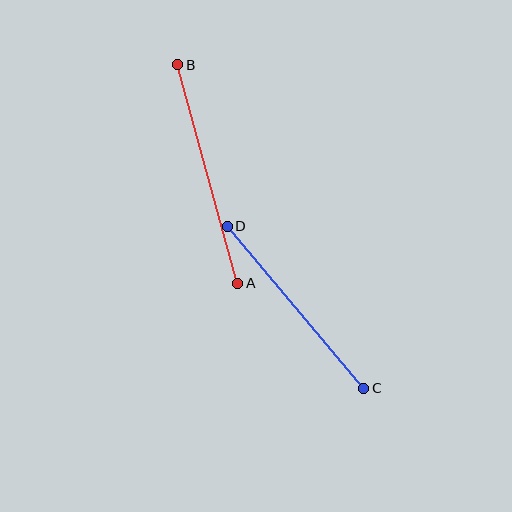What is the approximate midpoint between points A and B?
The midpoint is at approximately (208, 174) pixels.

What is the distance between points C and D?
The distance is approximately 212 pixels.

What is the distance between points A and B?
The distance is approximately 226 pixels.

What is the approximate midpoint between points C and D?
The midpoint is at approximately (295, 307) pixels.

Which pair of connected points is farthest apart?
Points A and B are farthest apart.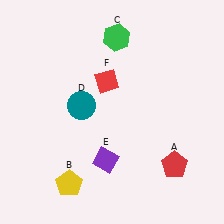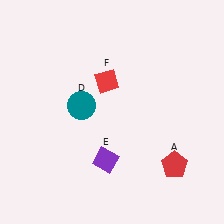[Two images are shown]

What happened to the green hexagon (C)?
The green hexagon (C) was removed in Image 2. It was in the top-right area of Image 1.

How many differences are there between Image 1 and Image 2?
There are 2 differences between the two images.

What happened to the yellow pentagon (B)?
The yellow pentagon (B) was removed in Image 2. It was in the bottom-left area of Image 1.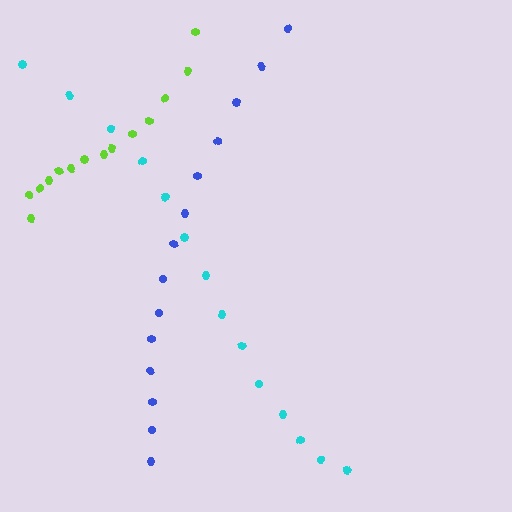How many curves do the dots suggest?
There are 3 distinct paths.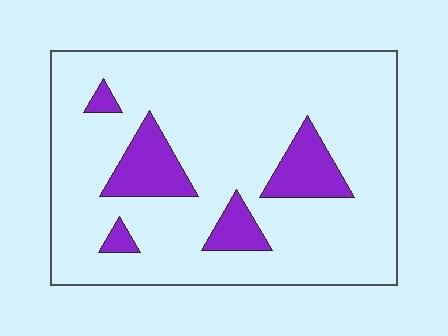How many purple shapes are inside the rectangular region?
5.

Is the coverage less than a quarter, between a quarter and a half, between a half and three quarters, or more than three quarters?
Less than a quarter.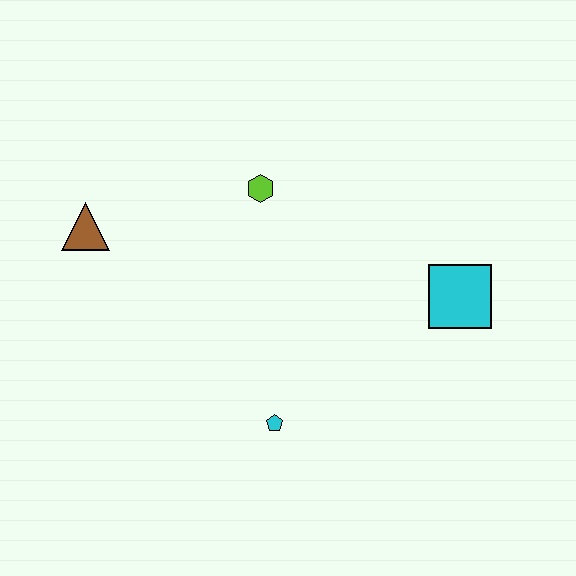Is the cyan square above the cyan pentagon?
Yes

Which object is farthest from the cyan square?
The brown triangle is farthest from the cyan square.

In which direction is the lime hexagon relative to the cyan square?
The lime hexagon is to the left of the cyan square.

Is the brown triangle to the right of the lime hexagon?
No